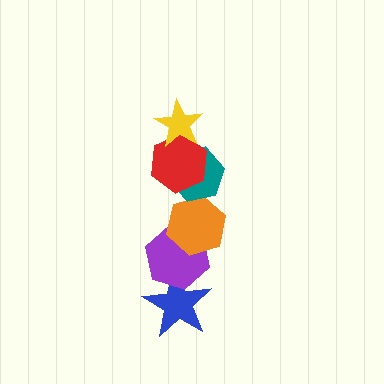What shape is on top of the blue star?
The purple hexagon is on top of the blue star.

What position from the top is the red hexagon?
The red hexagon is 2nd from the top.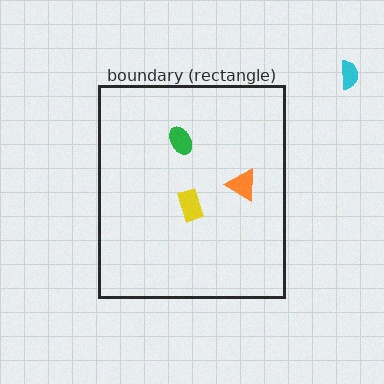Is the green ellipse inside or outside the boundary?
Inside.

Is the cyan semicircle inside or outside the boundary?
Outside.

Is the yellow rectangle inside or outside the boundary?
Inside.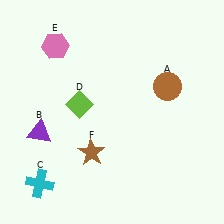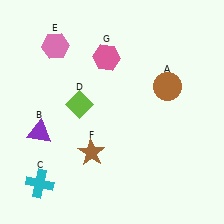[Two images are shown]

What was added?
A pink hexagon (G) was added in Image 2.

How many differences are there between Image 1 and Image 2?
There is 1 difference between the two images.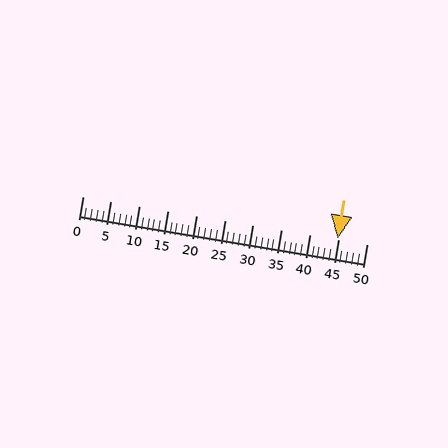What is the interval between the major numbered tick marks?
The major tick marks are spaced 5 units apart.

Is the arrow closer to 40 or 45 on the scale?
The arrow is closer to 45.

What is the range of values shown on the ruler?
The ruler shows values from 0 to 50.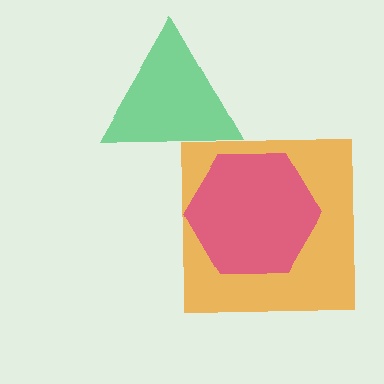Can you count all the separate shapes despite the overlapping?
Yes, there are 3 separate shapes.